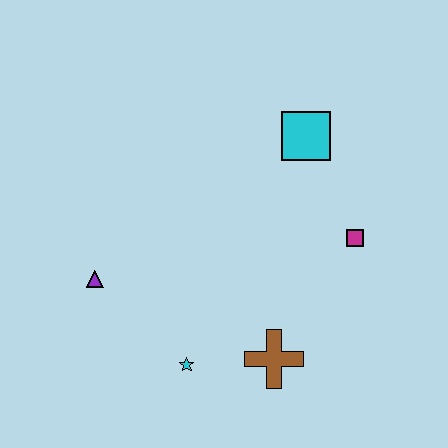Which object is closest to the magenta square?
The cyan square is closest to the magenta square.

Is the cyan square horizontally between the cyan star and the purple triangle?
No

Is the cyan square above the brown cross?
Yes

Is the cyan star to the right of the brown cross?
No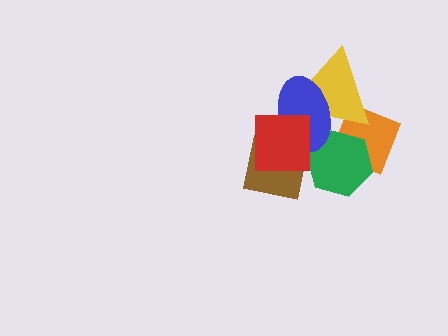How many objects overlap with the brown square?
3 objects overlap with the brown square.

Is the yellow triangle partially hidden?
Yes, it is partially covered by another shape.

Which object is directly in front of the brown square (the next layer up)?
The green hexagon is directly in front of the brown square.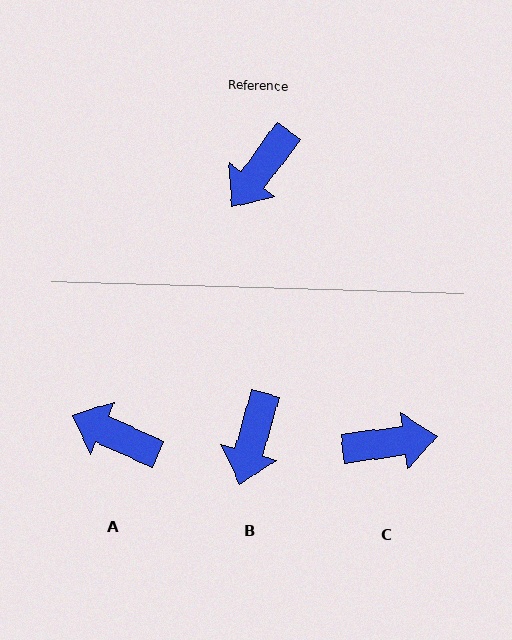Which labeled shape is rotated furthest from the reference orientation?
C, about 134 degrees away.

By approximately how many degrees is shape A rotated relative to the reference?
Approximately 78 degrees clockwise.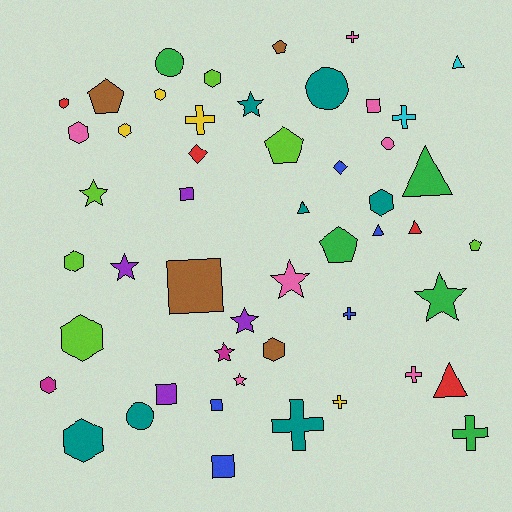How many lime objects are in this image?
There are 6 lime objects.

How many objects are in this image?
There are 50 objects.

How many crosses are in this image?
There are 8 crosses.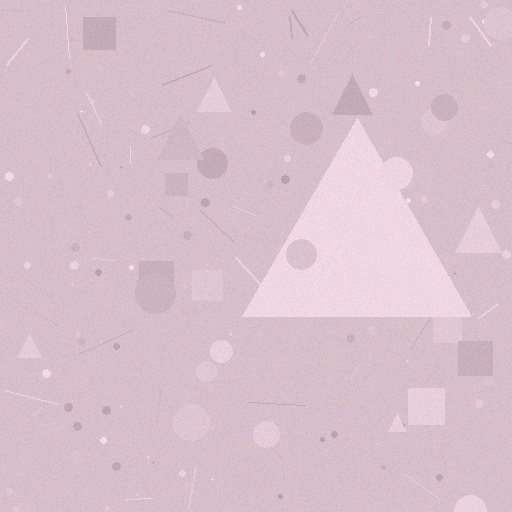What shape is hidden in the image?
A triangle is hidden in the image.